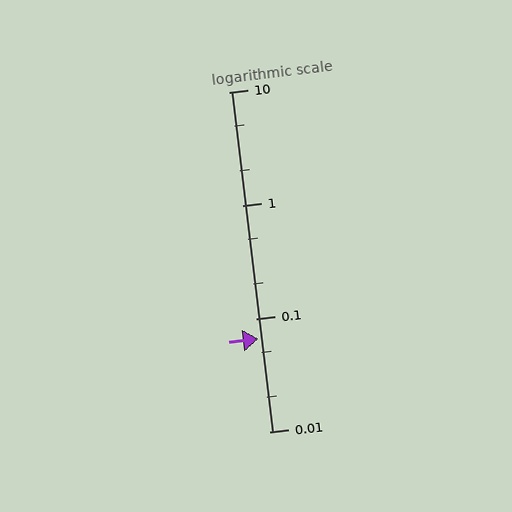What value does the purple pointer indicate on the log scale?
The pointer indicates approximately 0.066.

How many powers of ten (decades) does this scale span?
The scale spans 3 decades, from 0.01 to 10.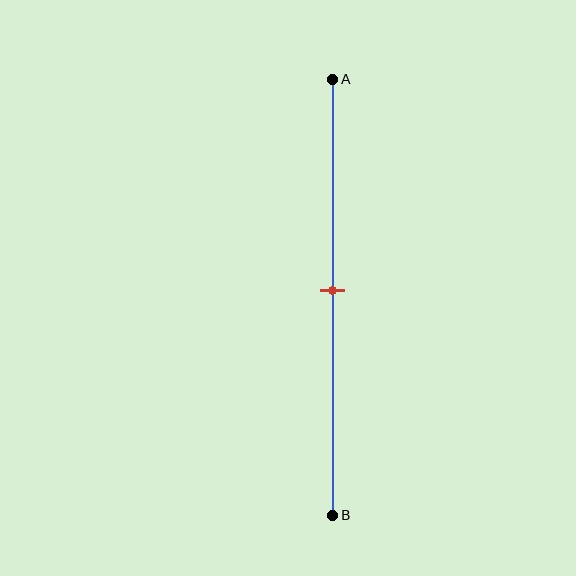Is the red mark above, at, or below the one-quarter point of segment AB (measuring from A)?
The red mark is below the one-quarter point of segment AB.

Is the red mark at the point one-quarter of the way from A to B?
No, the mark is at about 50% from A, not at the 25% one-quarter point.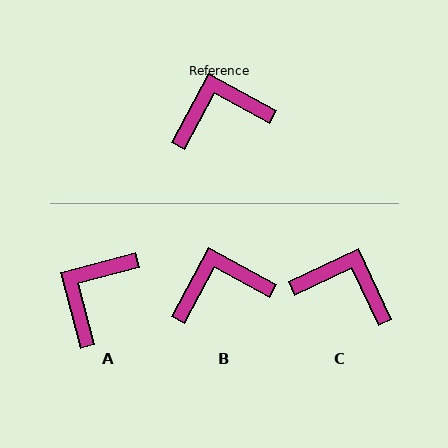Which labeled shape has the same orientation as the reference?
B.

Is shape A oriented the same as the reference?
No, it is off by about 43 degrees.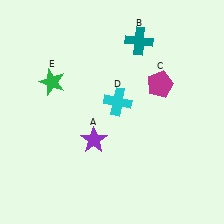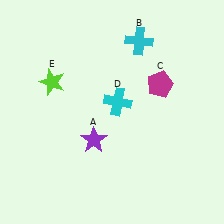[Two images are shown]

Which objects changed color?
B changed from teal to cyan. E changed from green to lime.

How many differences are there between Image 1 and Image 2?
There are 2 differences between the two images.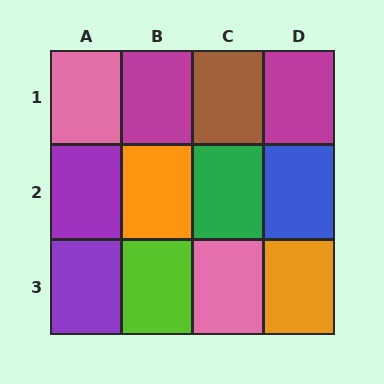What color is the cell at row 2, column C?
Green.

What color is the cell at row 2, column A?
Purple.